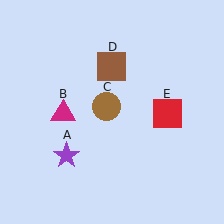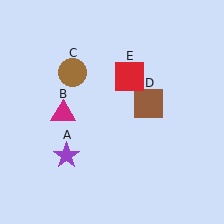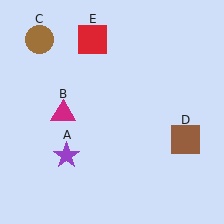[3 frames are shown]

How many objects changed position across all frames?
3 objects changed position: brown circle (object C), brown square (object D), red square (object E).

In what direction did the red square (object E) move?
The red square (object E) moved up and to the left.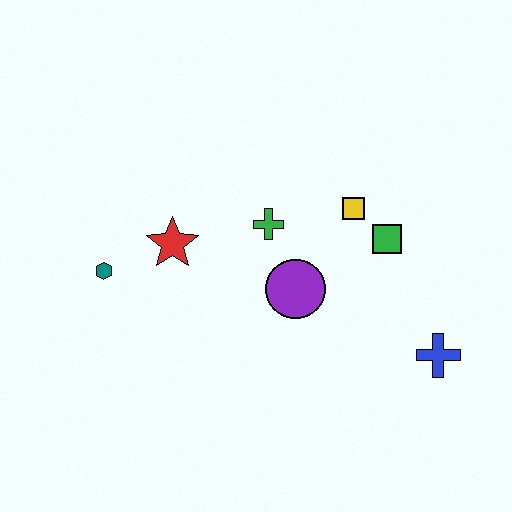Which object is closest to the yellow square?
The green square is closest to the yellow square.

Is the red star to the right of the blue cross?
No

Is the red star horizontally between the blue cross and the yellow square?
No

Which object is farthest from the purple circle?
The teal hexagon is farthest from the purple circle.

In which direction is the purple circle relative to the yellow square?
The purple circle is below the yellow square.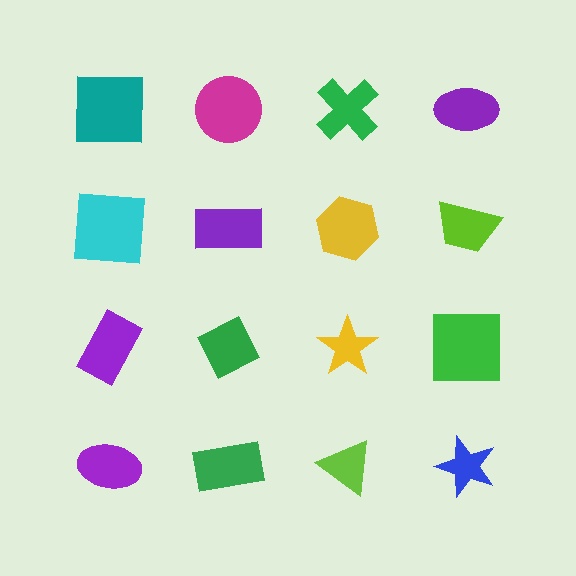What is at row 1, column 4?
A purple ellipse.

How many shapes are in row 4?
4 shapes.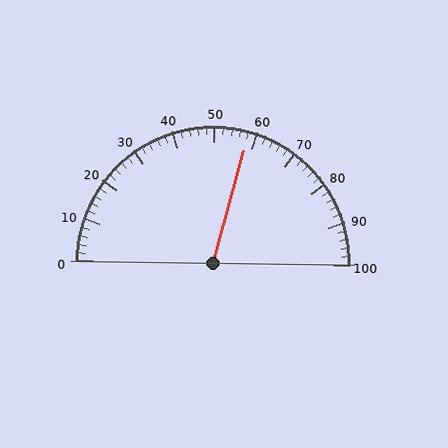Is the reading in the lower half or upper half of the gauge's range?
The reading is in the upper half of the range (0 to 100).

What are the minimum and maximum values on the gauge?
The gauge ranges from 0 to 100.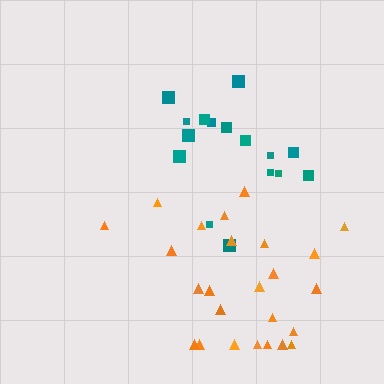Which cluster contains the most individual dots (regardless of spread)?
Orange (25).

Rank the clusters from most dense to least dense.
teal, orange.